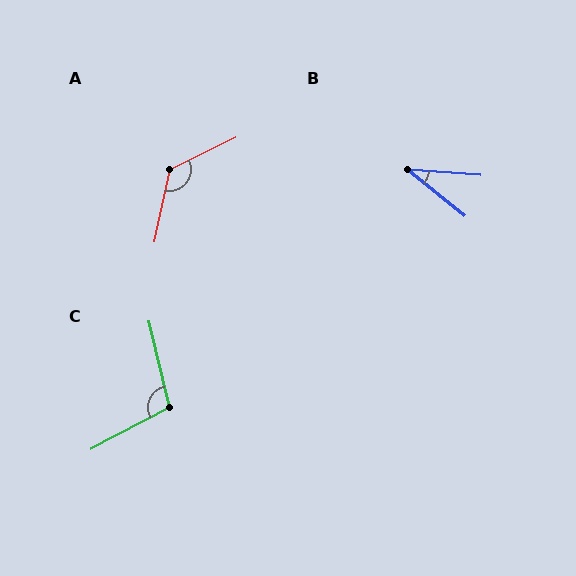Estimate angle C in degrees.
Approximately 105 degrees.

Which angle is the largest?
A, at approximately 128 degrees.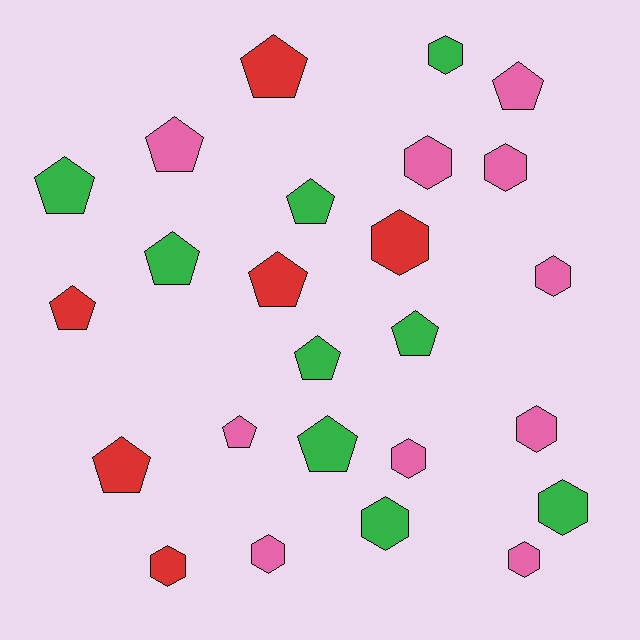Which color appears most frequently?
Pink, with 10 objects.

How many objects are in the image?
There are 25 objects.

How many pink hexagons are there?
There are 7 pink hexagons.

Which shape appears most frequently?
Pentagon, with 13 objects.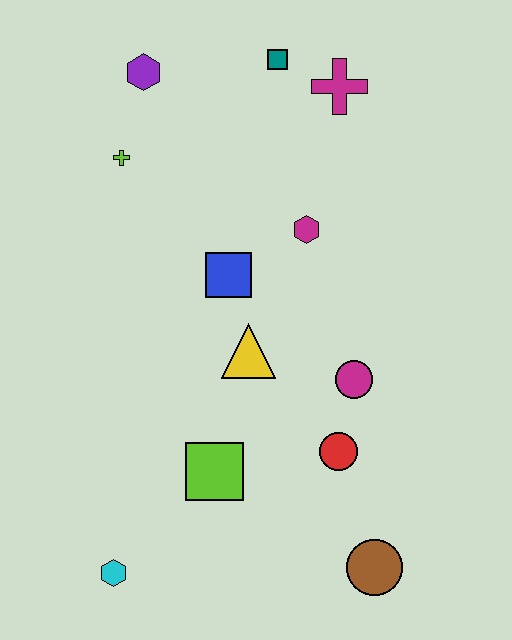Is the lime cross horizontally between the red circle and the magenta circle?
No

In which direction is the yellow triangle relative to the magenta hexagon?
The yellow triangle is below the magenta hexagon.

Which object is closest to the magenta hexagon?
The blue square is closest to the magenta hexagon.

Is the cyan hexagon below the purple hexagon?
Yes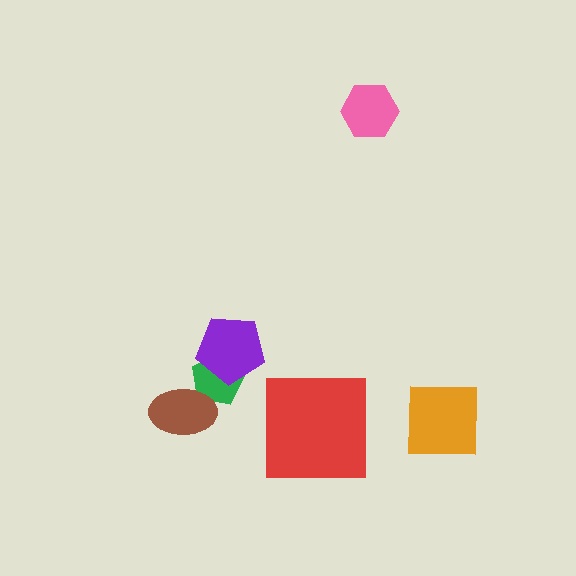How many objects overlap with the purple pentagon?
1 object overlaps with the purple pentagon.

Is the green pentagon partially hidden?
Yes, it is partially covered by another shape.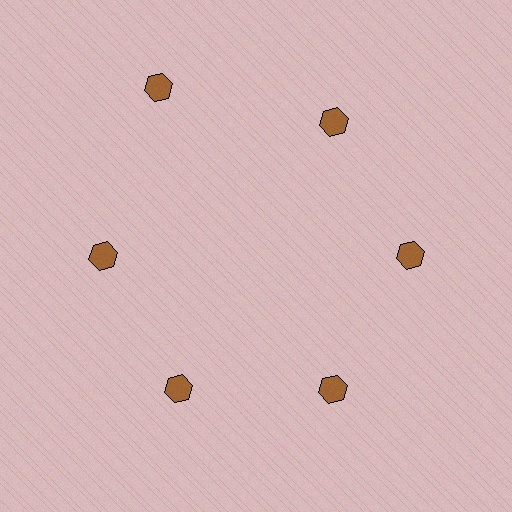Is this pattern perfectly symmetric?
No. The 6 brown hexagons are arranged in a ring, but one element near the 11 o'clock position is pushed outward from the center, breaking the 6-fold rotational symmetry.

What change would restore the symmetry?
The symmetry would be restored by moving it inward, back onto the ring so that all 6 hexagons sit at equal angles and equal distance from the center.